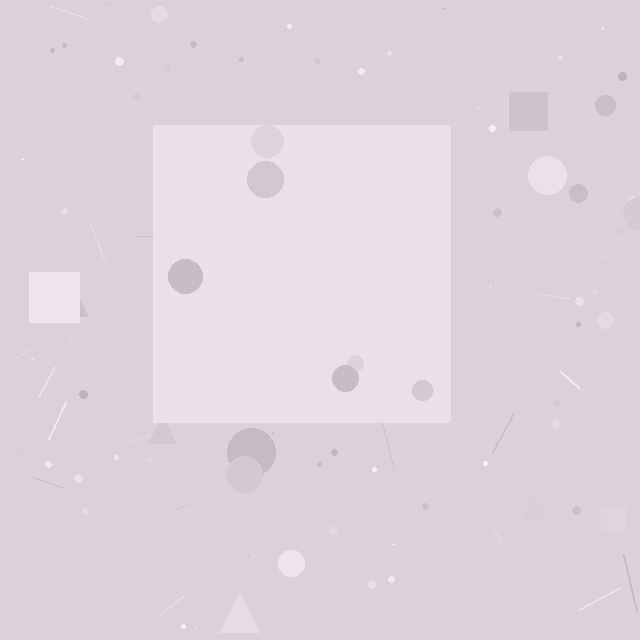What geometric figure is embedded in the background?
A square is embedded in the background.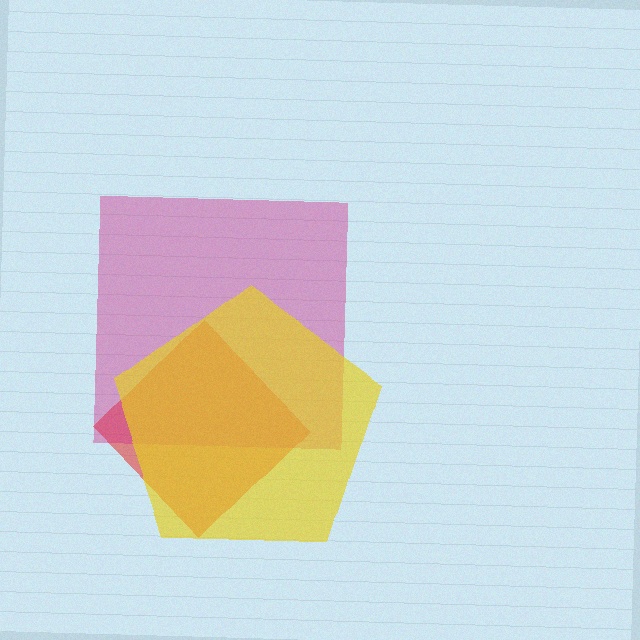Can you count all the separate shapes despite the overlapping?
Yes, there are 3 separate shapes.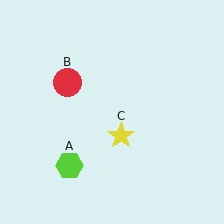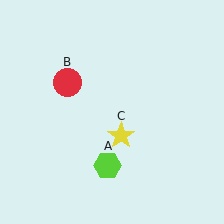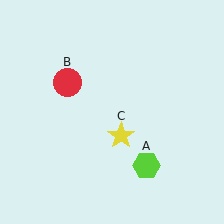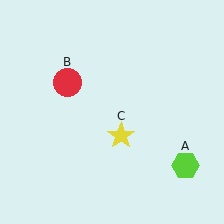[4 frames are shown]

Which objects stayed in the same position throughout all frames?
Red circle (object B) and yellow star (object C) remained stationary.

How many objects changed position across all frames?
1 object changed position: lime hexagon (object A).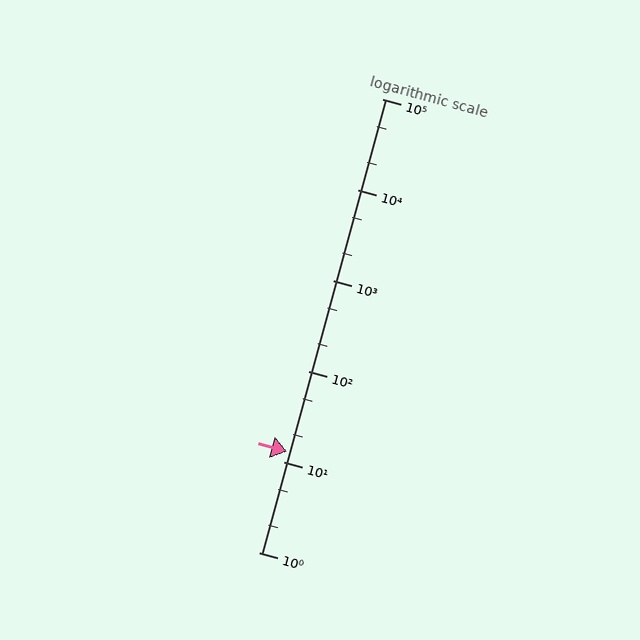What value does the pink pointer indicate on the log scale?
The pointer indicates approximately 13.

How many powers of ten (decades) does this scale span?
The scale spans 5 decades, from 1 to 100000.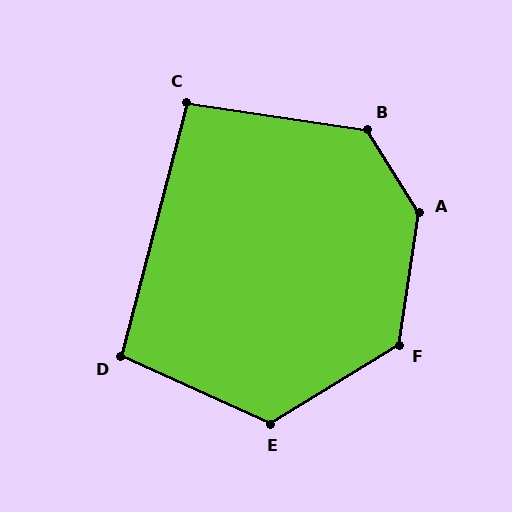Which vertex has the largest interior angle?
A, at approximately 140 degrees.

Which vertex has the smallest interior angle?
C, at approximately 96 degrees.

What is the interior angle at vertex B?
Approximately 130 degrees (obtuse).